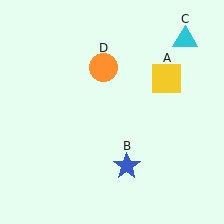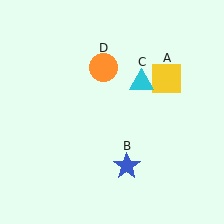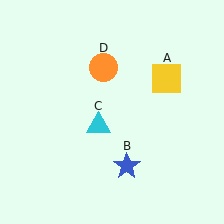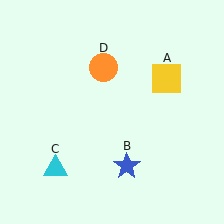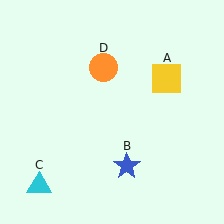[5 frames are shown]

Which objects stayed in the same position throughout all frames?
Yellow square (object A) and blue star (object B) and orange circle (object D) remained stationary.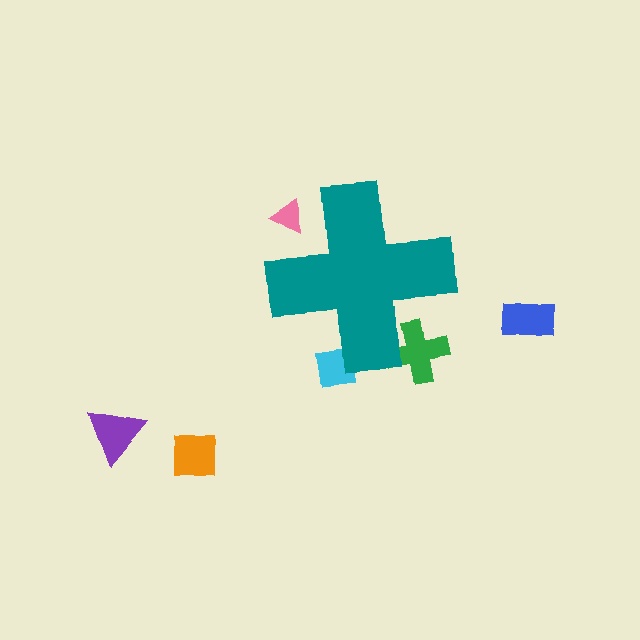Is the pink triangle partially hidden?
Yes, the pink triangle is partially hidden behind the teal cross.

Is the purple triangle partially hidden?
No, the purple triangle is fully visible.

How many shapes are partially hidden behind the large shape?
3 shapes are partially hidden.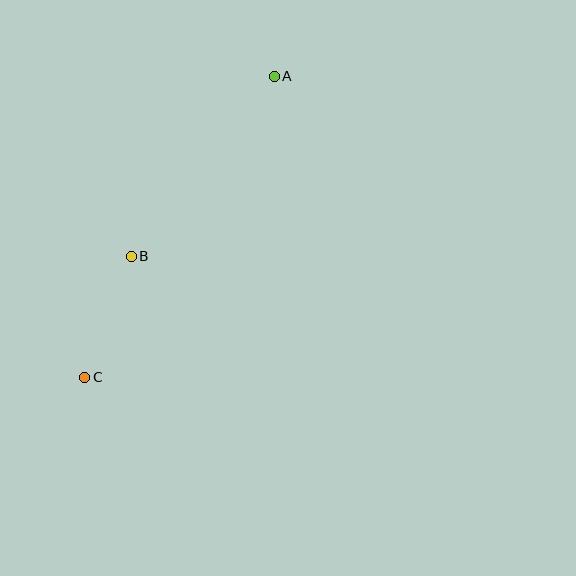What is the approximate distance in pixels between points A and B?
The distance between A and B is approximately 230 pixels.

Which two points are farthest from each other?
Points A and C are farthest from each other.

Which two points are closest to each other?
Points B and C are closest to each other.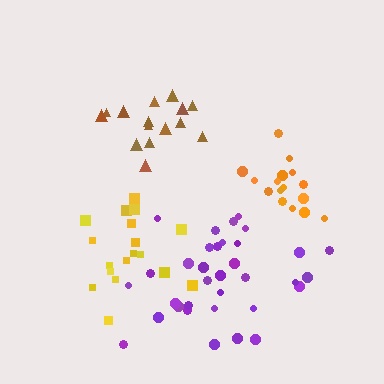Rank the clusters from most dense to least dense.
orange, brown, yellow, purple.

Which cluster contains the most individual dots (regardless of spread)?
Purple (34).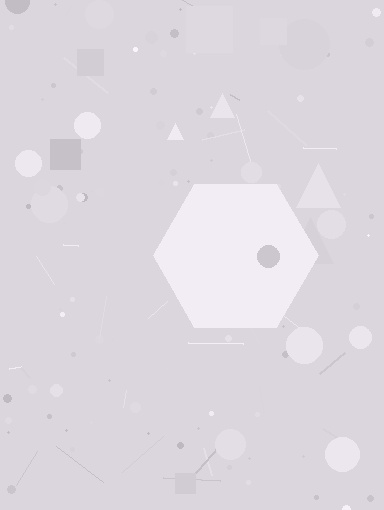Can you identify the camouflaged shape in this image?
The camouflaged shape is a hexagon.